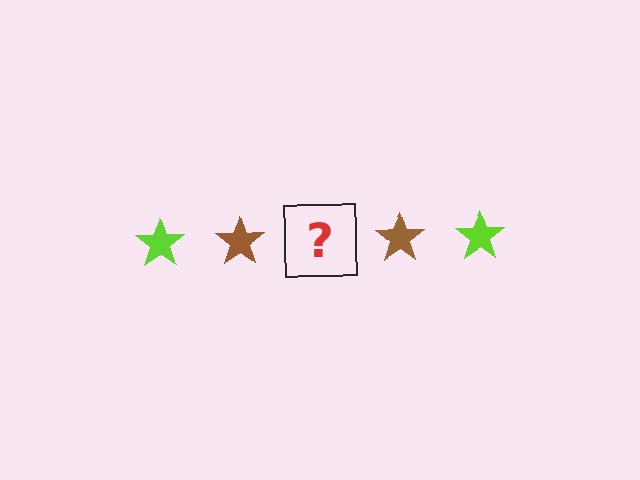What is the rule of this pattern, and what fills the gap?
The rule is that the pattern cycles through lime, brown stars. The gap should be filled with a lime star.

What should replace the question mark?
The question mark should be replaced with a lime star.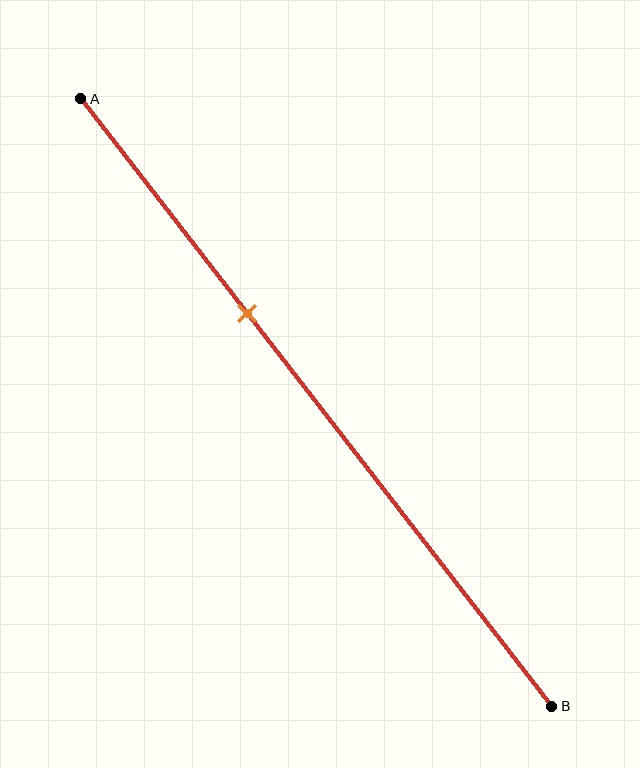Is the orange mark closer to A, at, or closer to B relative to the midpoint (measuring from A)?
The orange mark is closer to point A than the midpoint of segment AB.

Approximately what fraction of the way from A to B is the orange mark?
The orange mark is approximately 35% of the way from A to B.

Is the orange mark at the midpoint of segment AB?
No, the mark is at about 35% from A, not at the 50% midpoint.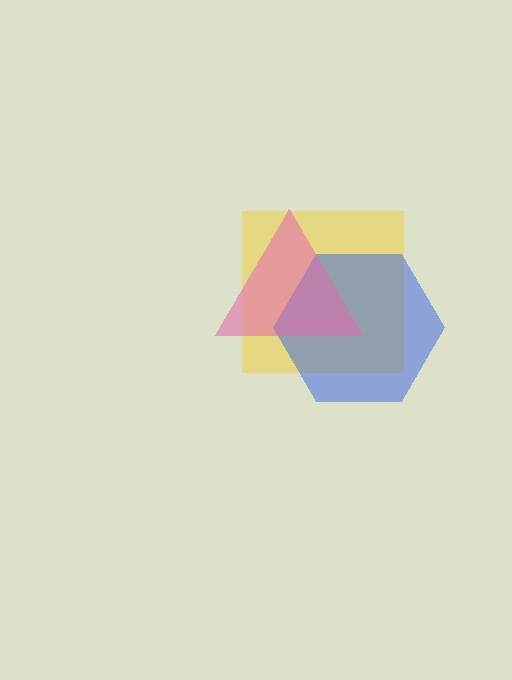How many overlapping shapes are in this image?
There are 3 overlapping shapes in the image.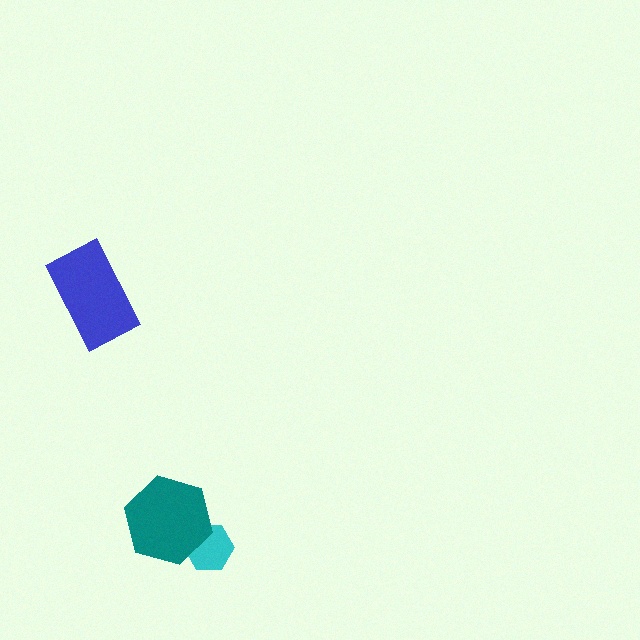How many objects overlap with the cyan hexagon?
1 object overlaps with the cyan hexagon.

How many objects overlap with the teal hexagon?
1 object overlaps with the teal hexagon.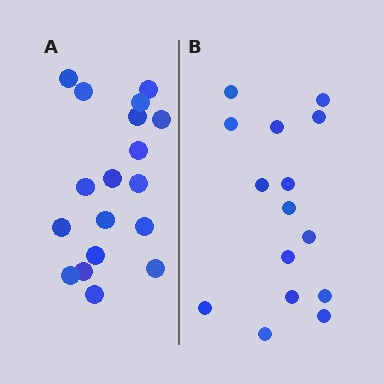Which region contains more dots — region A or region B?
Region A (the left region) has more dots.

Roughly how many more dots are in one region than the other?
Region A has just a few more — roughly 2 or 3 more dots than region B.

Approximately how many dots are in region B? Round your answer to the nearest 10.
About 20 dots. (The exact count is 15, which rounds to 20.)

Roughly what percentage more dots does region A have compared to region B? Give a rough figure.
About 20% more.